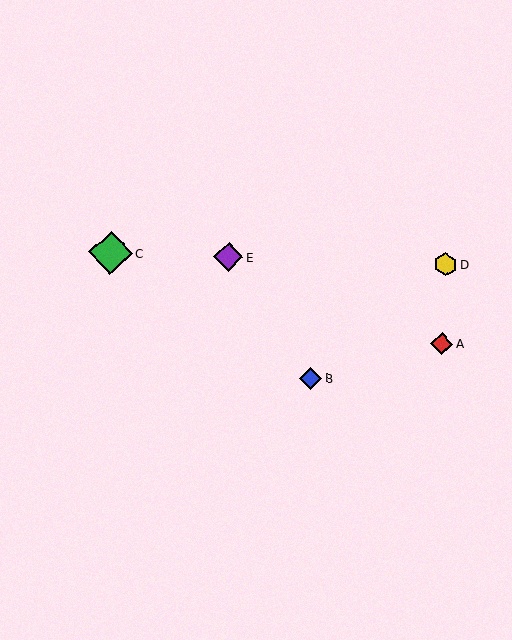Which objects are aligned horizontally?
Objects C, D, E are aligned horizontally.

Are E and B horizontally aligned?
No, E is at y≈257 and B is at y≈378.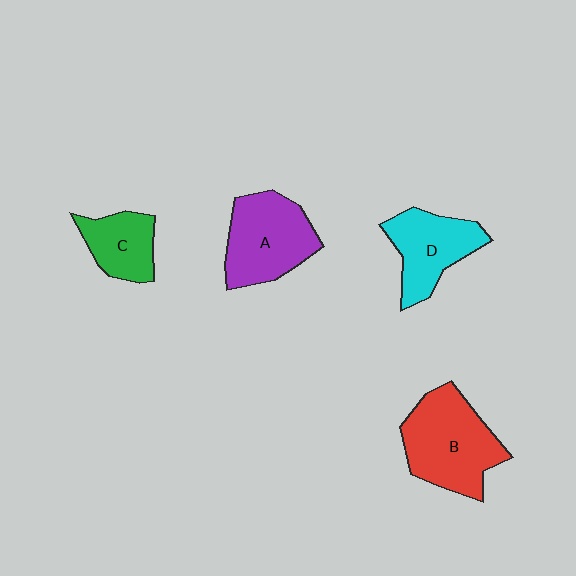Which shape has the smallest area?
Shape C (green).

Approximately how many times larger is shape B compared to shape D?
Approximately 1.3 times.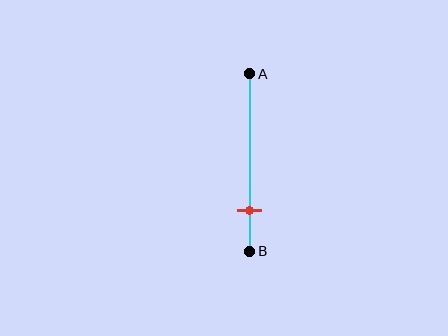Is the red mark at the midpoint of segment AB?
No, the mark is at about 75% from A, not at the 50% midpoint.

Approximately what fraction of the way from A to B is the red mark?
The red mark is approximately 75% of the way from A to B.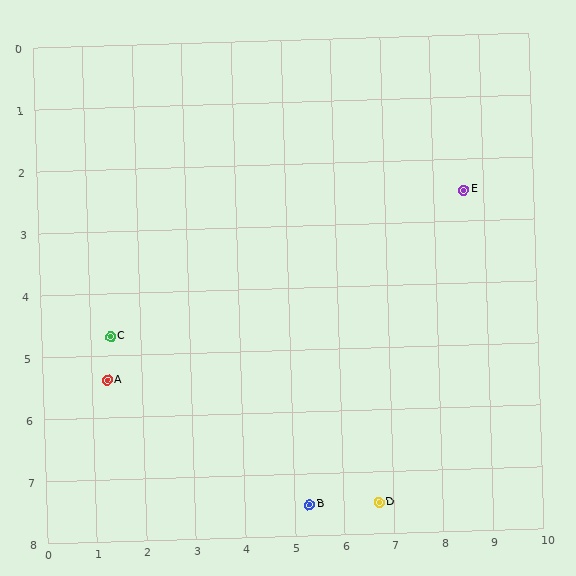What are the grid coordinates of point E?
Point E is at approximately (8.6, 2.5).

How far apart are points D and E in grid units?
Points D and E are about 5.3 grid units apart.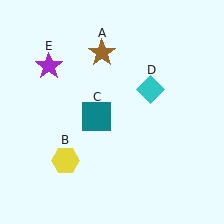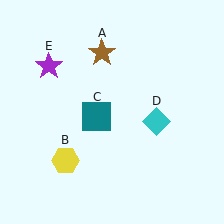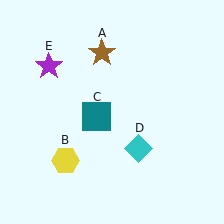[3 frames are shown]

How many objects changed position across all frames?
1 object changed position: cyan diamond (object D).